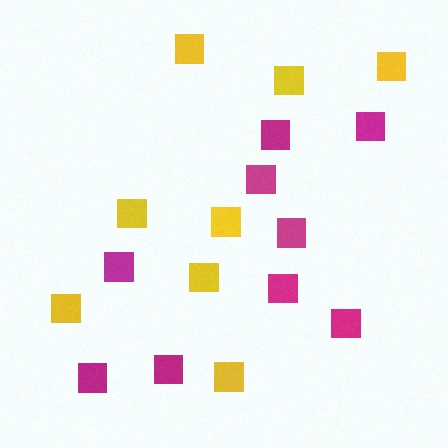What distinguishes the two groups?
There are 2 groups: one group of yellow squares (8) and one group of magenta squares (9).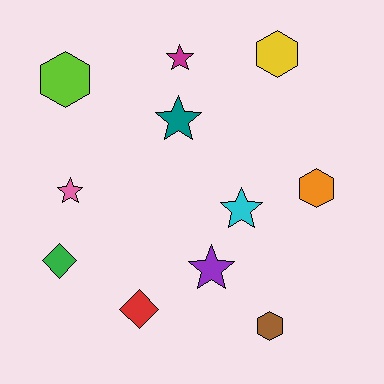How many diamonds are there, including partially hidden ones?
There are 2 diamonds.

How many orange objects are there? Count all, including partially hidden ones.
There is 1 orange object.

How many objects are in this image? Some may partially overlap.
There are 11 objects.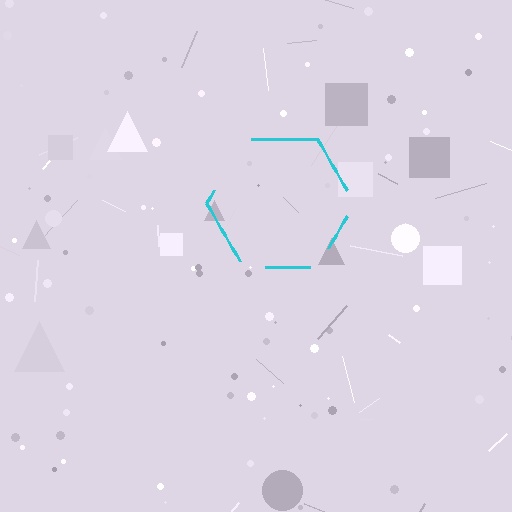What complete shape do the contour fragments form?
The contour fragments form a hexagon.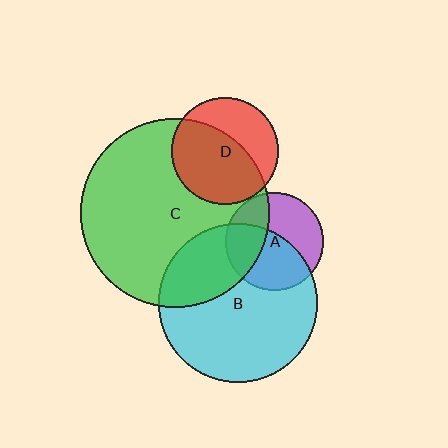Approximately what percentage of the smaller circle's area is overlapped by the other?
Approximately 55%.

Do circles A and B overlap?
Yes.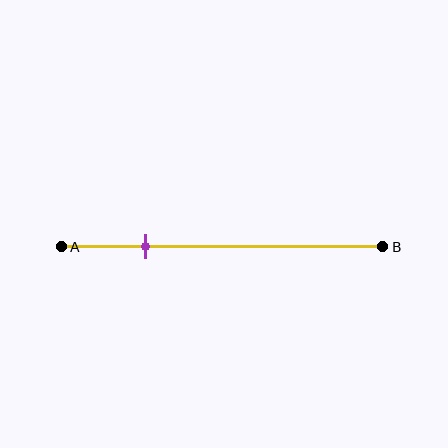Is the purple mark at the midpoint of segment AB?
No, the mark is at about 25% from A, not at the 50% midpoint.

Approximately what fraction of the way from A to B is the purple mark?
The purple mark is approximately 25% of the way from A to B.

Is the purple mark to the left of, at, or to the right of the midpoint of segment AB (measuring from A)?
The purple mark is to the left of the midpoint of segment AB.